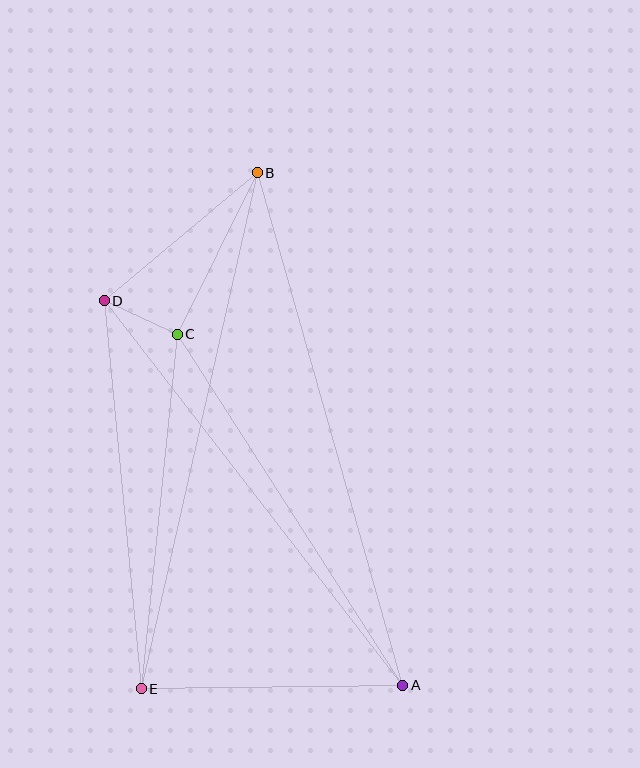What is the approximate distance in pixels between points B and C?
The distance between B and C is approximately 180 pixels.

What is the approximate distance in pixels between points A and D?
The distance between A and D is approximately 487 pixels.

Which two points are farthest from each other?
Points A and B are farthest from each other.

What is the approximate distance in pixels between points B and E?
The distance between B and E is approximately 529 pixels.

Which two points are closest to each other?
Points C and D are closest to each other.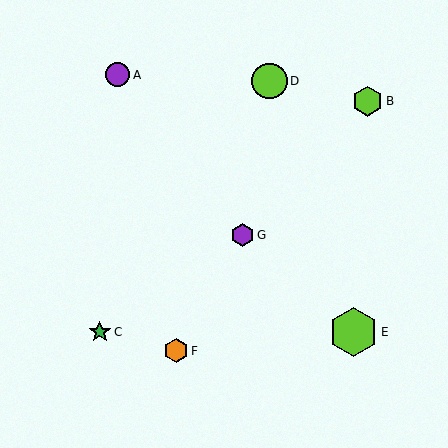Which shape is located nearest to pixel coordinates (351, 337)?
The lime hexagon (labeled E) at (353, 332) is nearest to that location.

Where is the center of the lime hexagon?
The center of the lime hexagon is at (368, 101).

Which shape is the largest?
The lime hexagon (labeled E) is the largest.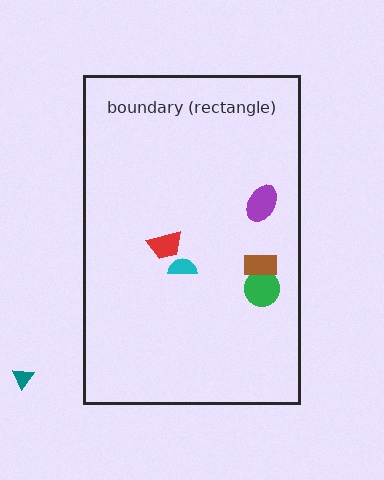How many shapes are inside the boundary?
5 inside, 1 outside.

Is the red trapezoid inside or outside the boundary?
Inside.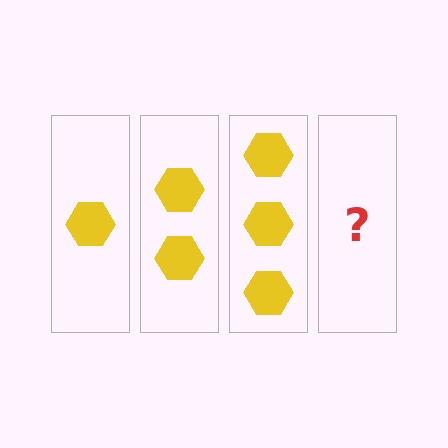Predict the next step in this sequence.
The next step is 4 hexagons.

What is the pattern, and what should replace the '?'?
The pattern is that each step adds one more hexagon. The '?' should be 4 hexagons.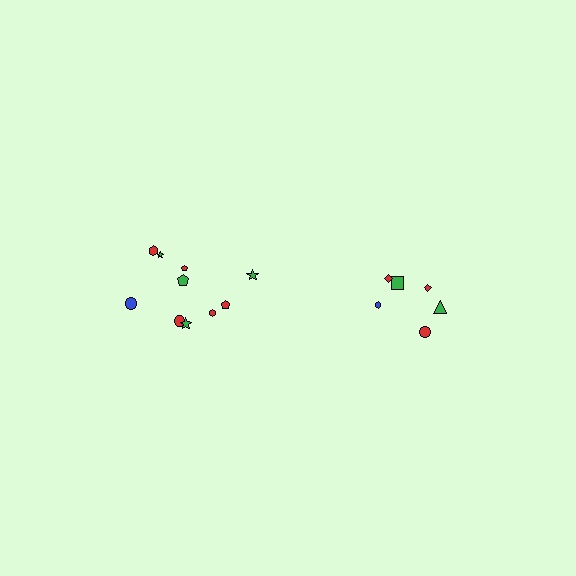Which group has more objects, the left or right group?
The left group.